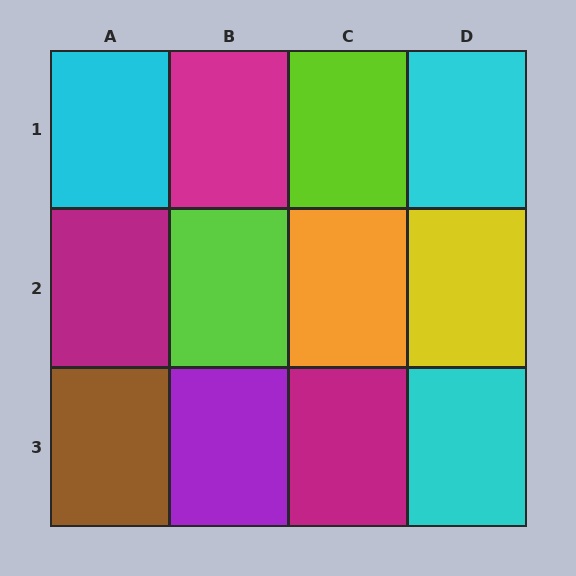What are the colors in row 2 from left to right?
Magenta, lime, orange, yellow.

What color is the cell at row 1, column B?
Magenta.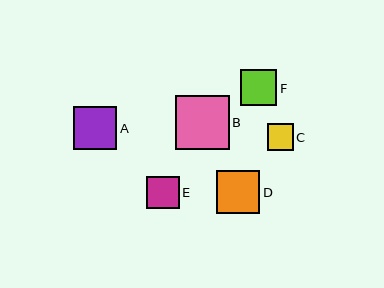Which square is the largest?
Square B is the largest with a size of approximately 54 pixels.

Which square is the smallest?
Square C is the smallest with a size of approximately 26 pixels.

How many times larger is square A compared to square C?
Square A is approximately 1.6 times the size of square C.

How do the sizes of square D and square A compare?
Square D and square A are approximately the same size.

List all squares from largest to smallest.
From largest to smallest: B, D, A, F, E, C.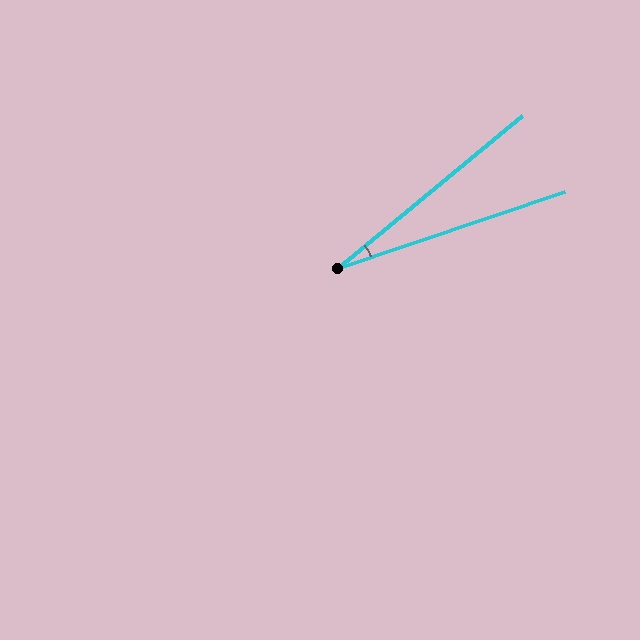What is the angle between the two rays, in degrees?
Approximately 21 degrees.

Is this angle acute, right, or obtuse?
It is acute.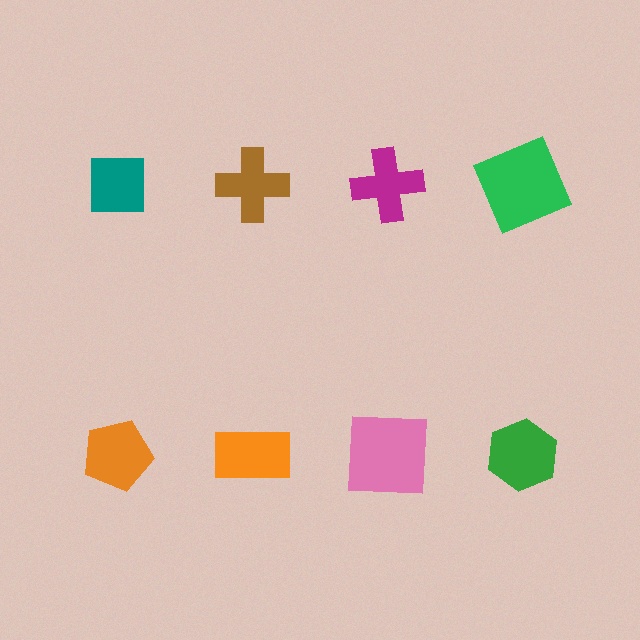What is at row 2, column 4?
A green hexagon.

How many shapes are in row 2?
4 shapes.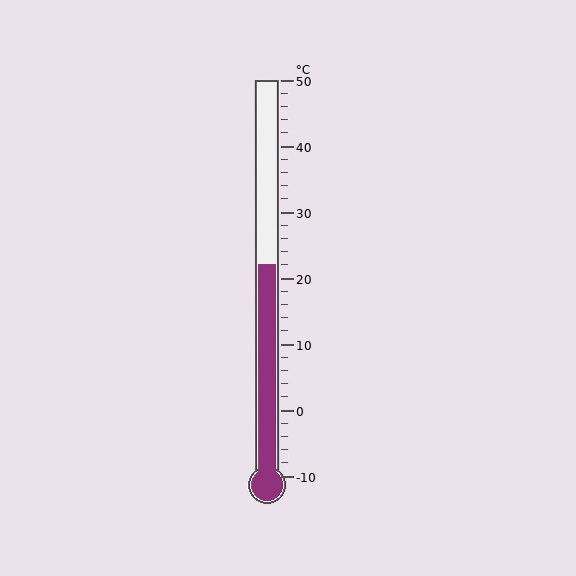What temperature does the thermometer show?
The thermometer shows approximately 22°C.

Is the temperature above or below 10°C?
The temperature is above 10°C.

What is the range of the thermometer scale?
The thermometer scale ranges from -10°C to 50°C.